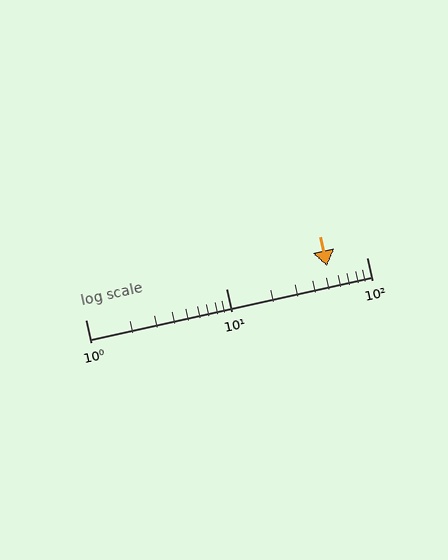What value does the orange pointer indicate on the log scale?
The pointer indicates approximately 52.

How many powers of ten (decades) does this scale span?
The scale spans 2 decades, from 1 to 100.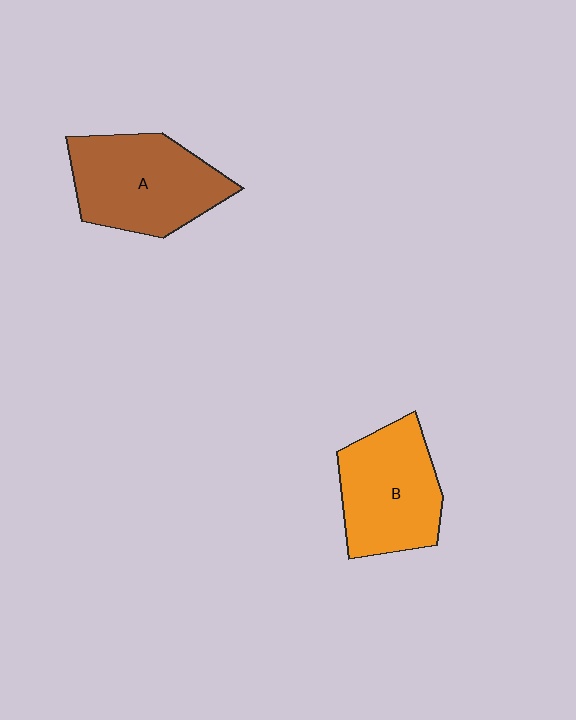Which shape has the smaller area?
Shape B (orange).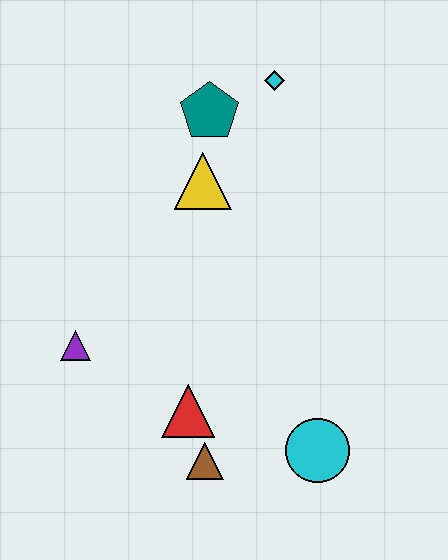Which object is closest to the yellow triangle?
The teal pentagon is closest to the yellow triangle.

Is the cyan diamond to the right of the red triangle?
Yes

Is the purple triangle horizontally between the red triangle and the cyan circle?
No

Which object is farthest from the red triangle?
The cyan diamond is farthest from the red triangle.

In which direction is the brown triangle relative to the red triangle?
The brown triangle is below the red triangle.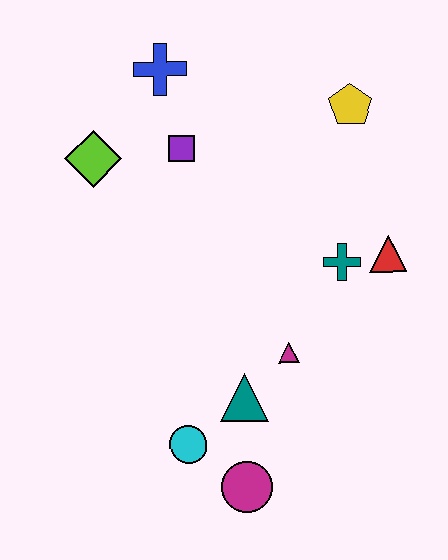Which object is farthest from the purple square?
The magenta circle is farthest from the purple square.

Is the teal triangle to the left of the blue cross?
No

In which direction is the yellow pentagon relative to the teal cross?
The yellow pentagon is above the teal cross.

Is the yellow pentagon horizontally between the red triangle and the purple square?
Yes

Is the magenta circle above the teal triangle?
No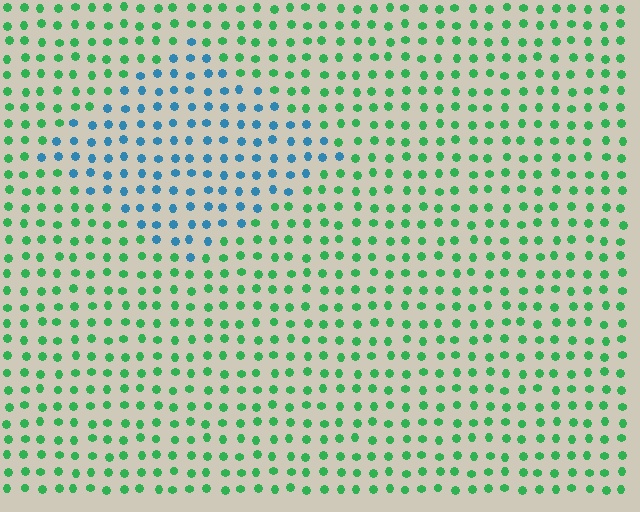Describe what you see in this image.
The image is filled with small green elements in a uniform arrangement. A diamond-shaped region is visible where the elements are tinted to a slightly different hue, forming a subtle color boundary.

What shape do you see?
I see a diamond.